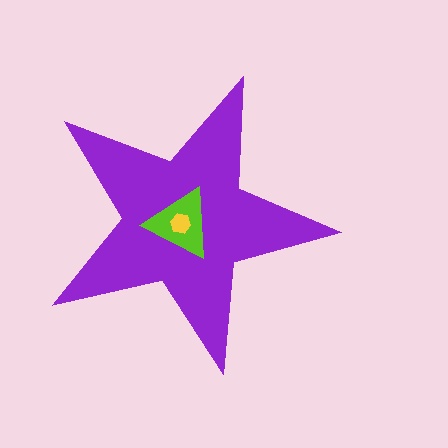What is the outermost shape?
The purple star.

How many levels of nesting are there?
3.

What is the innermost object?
The yellow hexagon.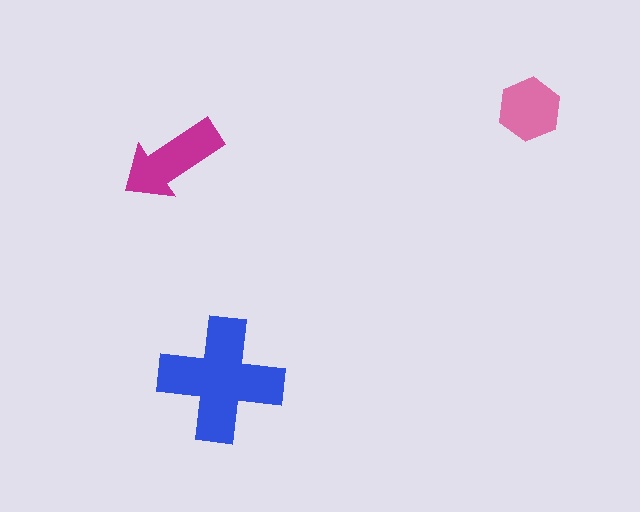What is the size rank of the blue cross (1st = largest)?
1st.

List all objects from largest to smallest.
The blue cross, the magenta arrow, the pink hexagon.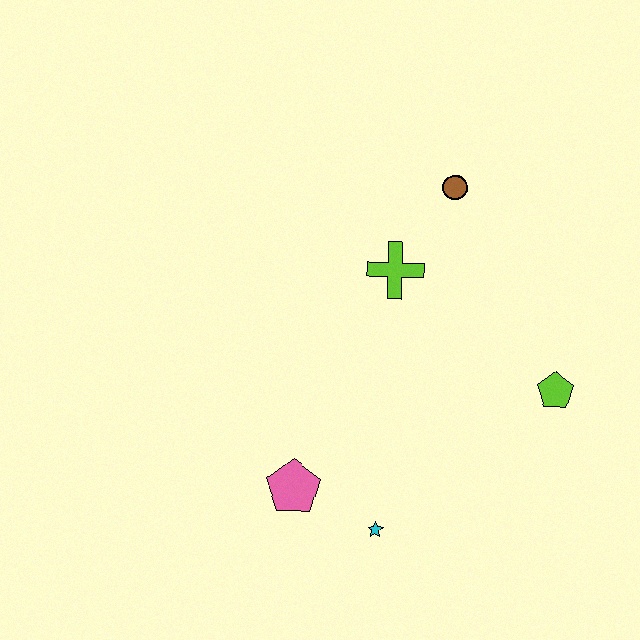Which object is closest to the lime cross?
The brown circle is closest to the lime cross.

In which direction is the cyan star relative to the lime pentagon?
The cyan star is to the left of the lime pentagon.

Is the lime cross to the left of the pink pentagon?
No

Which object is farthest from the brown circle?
The cyan star is farthest from the brown circle.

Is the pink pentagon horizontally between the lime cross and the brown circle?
No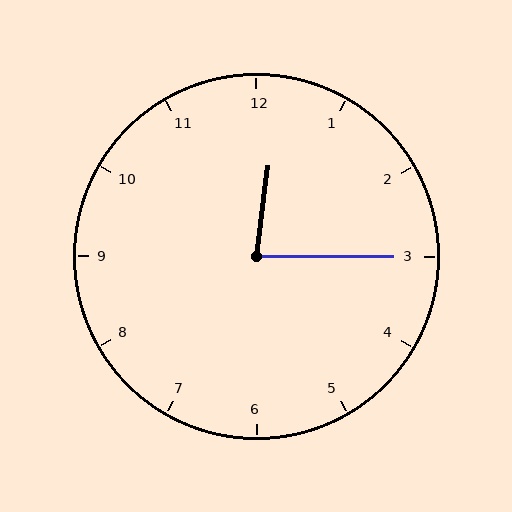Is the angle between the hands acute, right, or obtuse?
It is acute.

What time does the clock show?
12:15.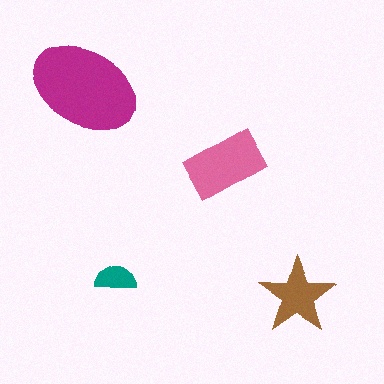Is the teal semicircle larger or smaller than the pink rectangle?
Smaller.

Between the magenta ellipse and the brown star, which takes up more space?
The magenta ellipse.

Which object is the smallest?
The teal semicircle.